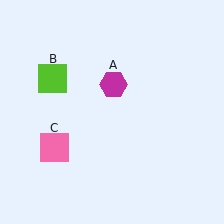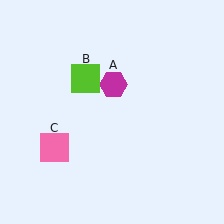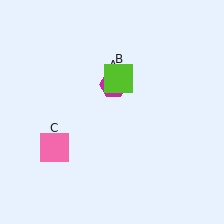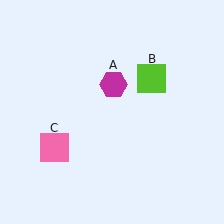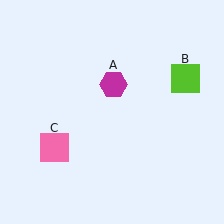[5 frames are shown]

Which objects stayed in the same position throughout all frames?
Magenta hexagon (object A) and pink square (object C) remained stationary.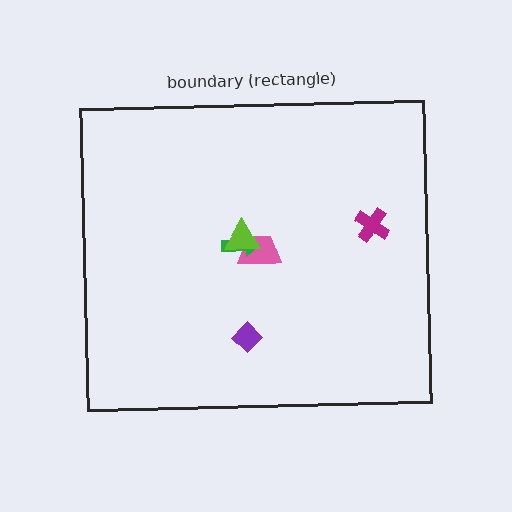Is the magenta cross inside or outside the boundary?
Inside.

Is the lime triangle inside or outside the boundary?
Inside.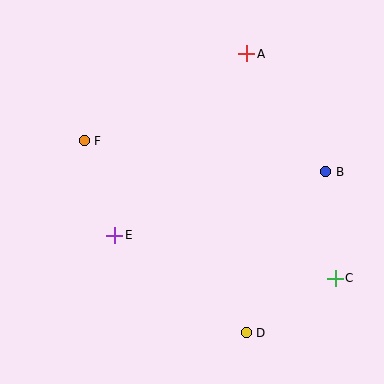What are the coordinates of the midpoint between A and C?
The midpoint between A and C is at (291, 166).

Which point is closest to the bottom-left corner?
Point E is closest to the bottom-left corner.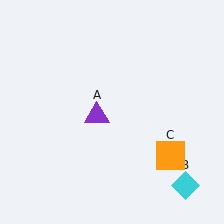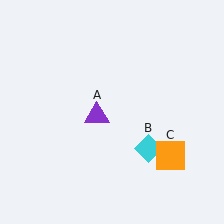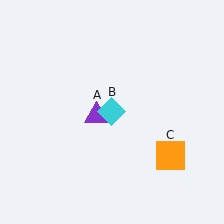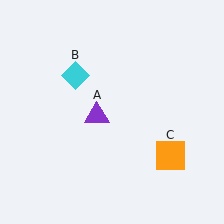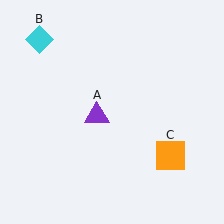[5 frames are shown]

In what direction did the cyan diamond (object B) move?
The cyan diamond (object B) moved up and to the left.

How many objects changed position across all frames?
1 object changed position: cyan diamond (object B).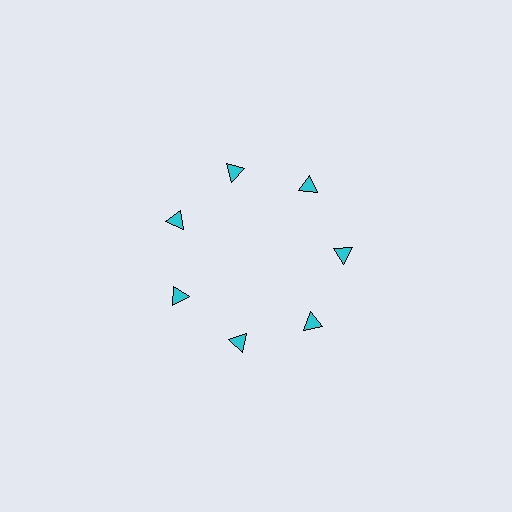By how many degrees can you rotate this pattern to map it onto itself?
The pattern maps onto itself every 51 degrees of rotation.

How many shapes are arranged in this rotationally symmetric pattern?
There are 7 shapes, arranged in 7 groups of 1.